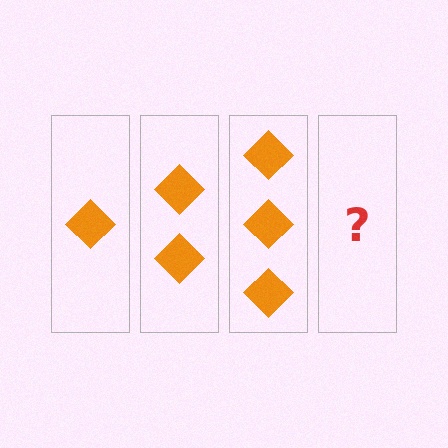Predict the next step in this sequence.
The next step is 4 diamonds.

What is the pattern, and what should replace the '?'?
The pattern is that each step adds one more diamond. The '?' should be 4 diamonds.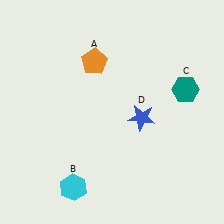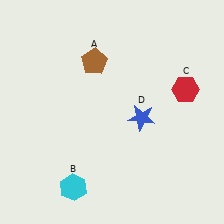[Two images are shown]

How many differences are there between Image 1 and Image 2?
There are 2 differences between the two images.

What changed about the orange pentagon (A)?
In Image 1, A is orange. In Image 2, it changed to brown.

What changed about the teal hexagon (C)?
In Image 1, C is teal. In Image 2, it changed to red.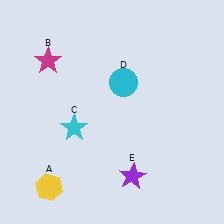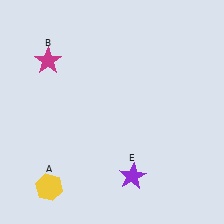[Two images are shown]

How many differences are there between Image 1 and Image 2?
There are 2 differences between the two images.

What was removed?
The cyan circle (D), the cyan star (C) were removed in Image 2.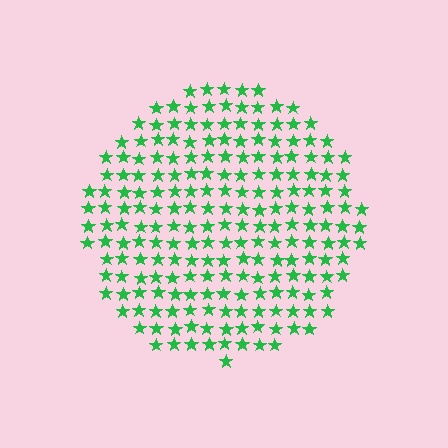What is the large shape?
The large shape is a circle.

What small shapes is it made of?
It is made of small stars.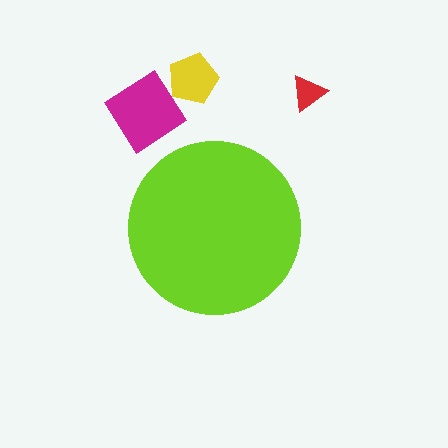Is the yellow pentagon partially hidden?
No, the yellow pentagon is fully visible.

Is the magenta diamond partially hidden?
No, the magenta diamond is fully visible.